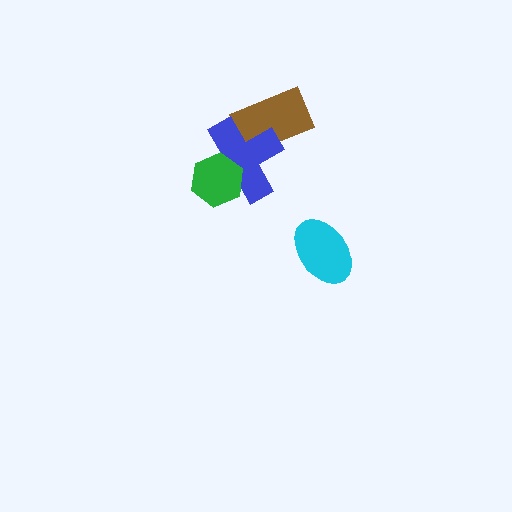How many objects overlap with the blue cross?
2 objects overlap with the blue cross.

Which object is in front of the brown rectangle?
The blue cross is in front of the brown rectangle.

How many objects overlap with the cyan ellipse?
0 objects overlap with the cyan ellipse.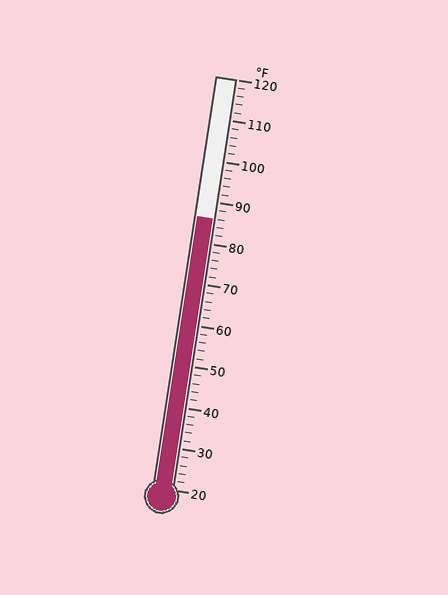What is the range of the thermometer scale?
The thermometer scale ranges from 20°F to 120°F.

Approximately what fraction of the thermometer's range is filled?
The thermometer is filled to approximately 65% of its range.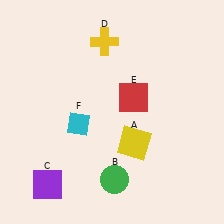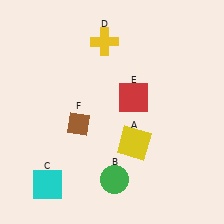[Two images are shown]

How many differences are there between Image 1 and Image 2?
There are 2 differences between the two images.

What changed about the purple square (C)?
In Image 1, C is purple. In Image 2, it changed to cyan.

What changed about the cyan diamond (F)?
In Image 1, F is cyan. In Image 2, it changed to brown.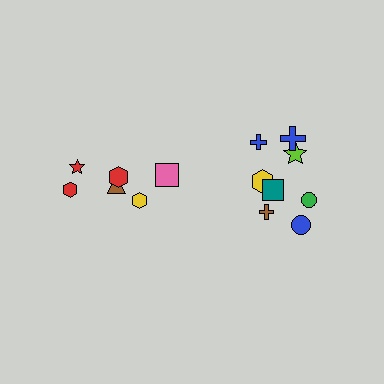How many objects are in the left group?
There are 6 objects.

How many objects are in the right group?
There are 8 objects.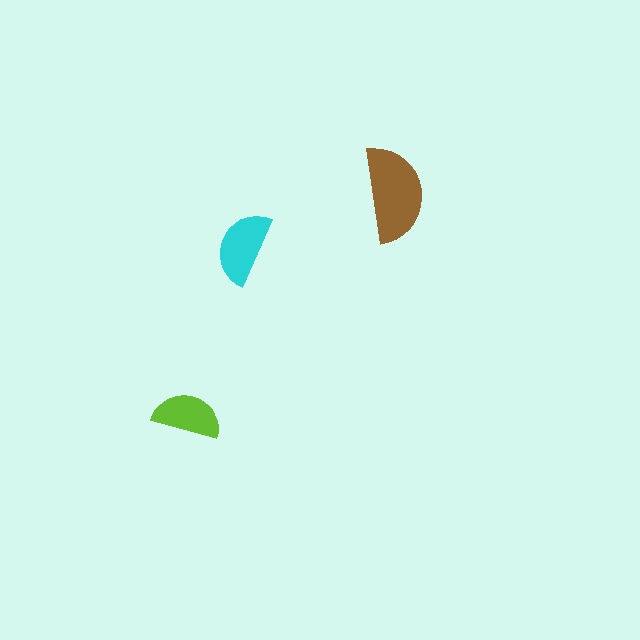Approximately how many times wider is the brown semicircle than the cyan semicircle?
About 1.5 times wider.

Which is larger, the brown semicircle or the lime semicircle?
The brown one.